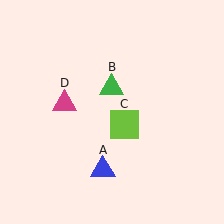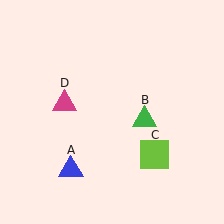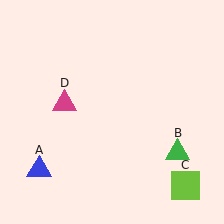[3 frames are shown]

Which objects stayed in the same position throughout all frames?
Magenta triangle (object D) remained stationary.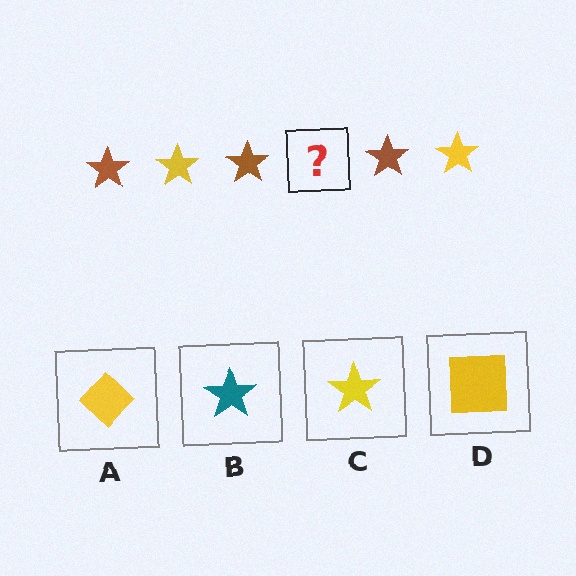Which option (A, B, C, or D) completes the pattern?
C.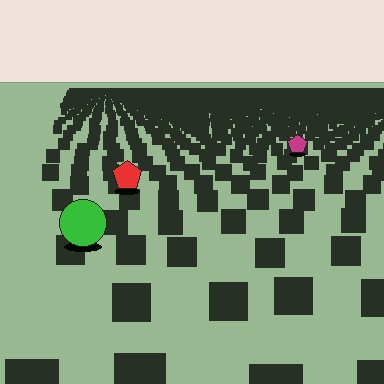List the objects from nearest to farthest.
From nearest to farthest: the green circle, the red pentagon, the magenta pentagon.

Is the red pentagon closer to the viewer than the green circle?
No. The green circle is closer — you can tell from the texture gradient: the ground texture is coarser near it.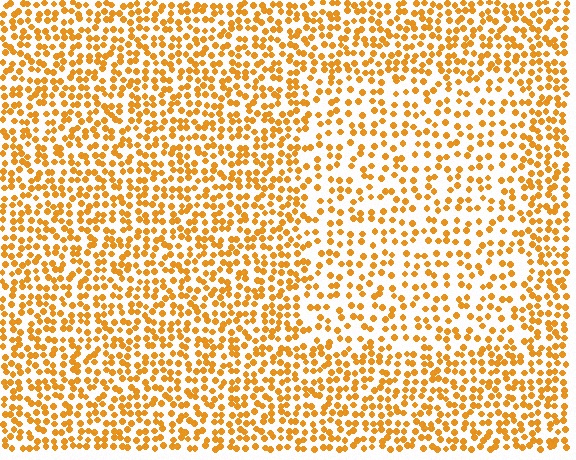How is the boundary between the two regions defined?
The boundary is defined by a change in element density (approximately 1.7x ratio). All elements are the same color, size, and shape.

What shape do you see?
I see a rectangle.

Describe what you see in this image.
The image contains small orange elements arranged at two different densities. A rectangle-shaped region is visible where the elements are less densely packed than the surrounding area.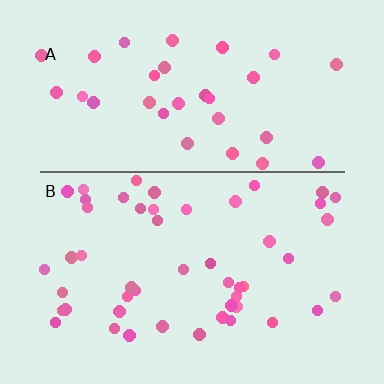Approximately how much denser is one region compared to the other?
Approximately 1.5× — region B over region A.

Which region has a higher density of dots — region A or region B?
B (the bottom).